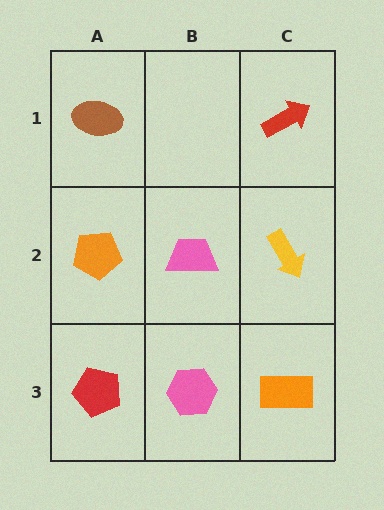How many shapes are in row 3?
3 shapes.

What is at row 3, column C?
An orange rectangle.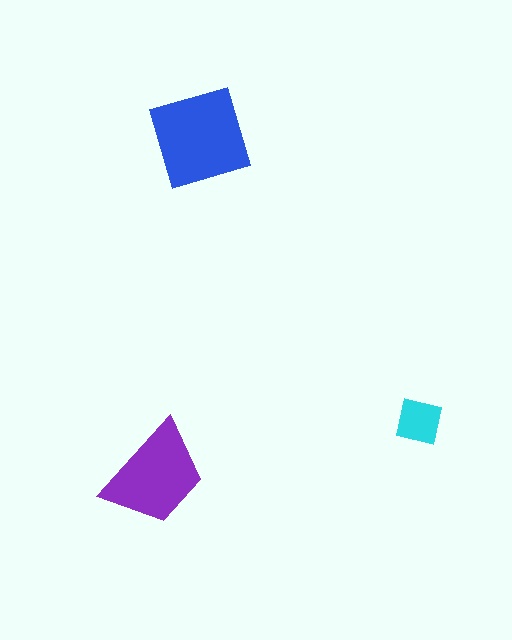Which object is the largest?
The blue square.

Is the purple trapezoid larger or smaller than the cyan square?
Larger.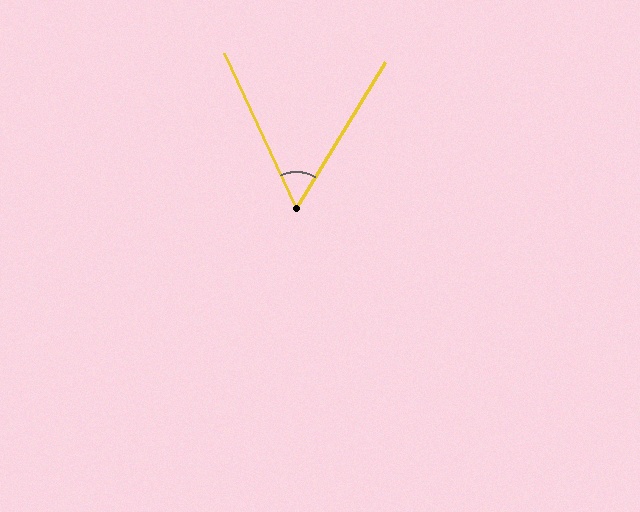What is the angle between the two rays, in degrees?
Approximately 56 degrees.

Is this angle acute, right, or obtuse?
It is acute.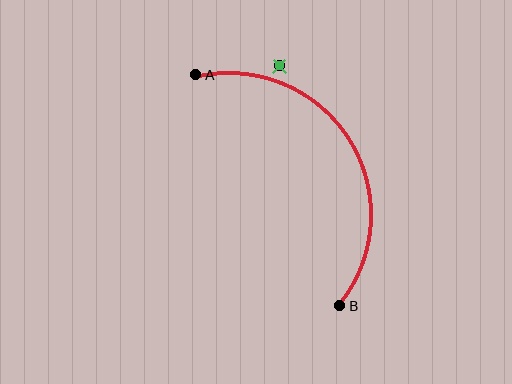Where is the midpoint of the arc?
The arc midpoint is the point on the curve farthest from the straight line joining A and B. It sits to the right of that line.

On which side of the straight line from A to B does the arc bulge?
The arc bulges to the right of the straight line connecting A and B.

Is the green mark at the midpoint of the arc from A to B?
No — the green mark does not lie on the arc at all. It sits slightly outside the curve.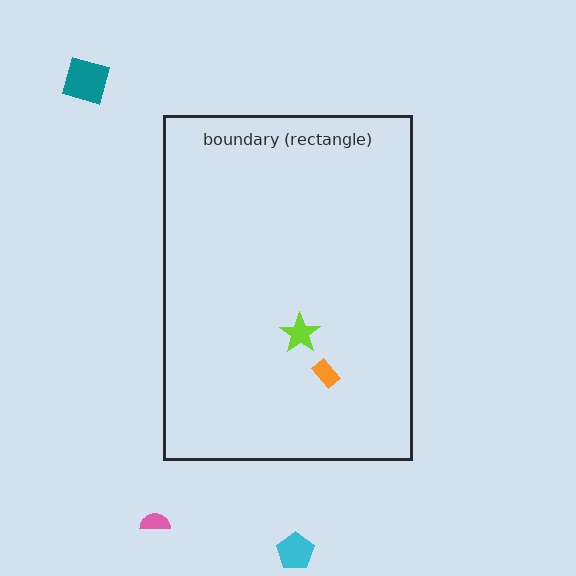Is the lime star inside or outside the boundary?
Inside.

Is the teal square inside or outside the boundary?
Outside.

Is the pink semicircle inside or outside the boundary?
Outside.